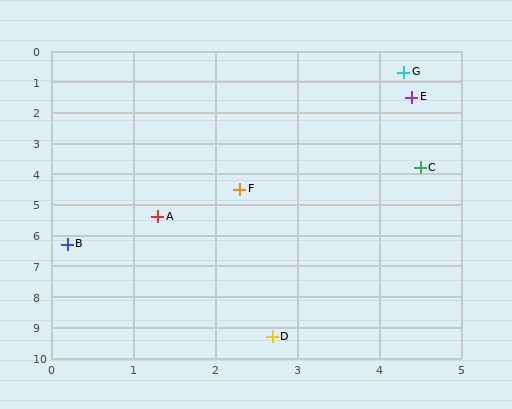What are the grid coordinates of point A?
Point A is at approximately (1.3, 5.4).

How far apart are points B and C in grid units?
Points B and C are about 5.0 grid units apart.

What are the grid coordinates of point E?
Point E is at approximately (4.4, 1.5).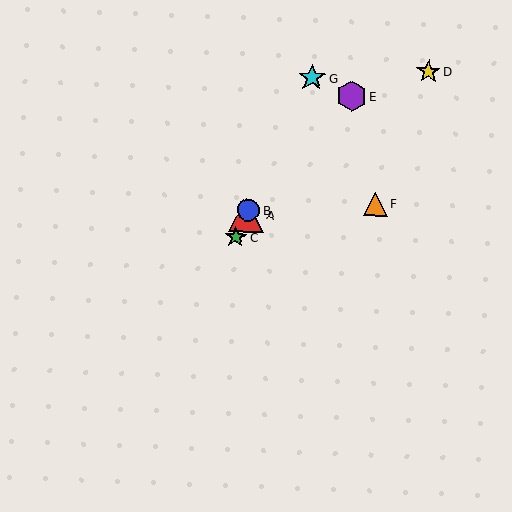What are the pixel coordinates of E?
Object E is at (351, 96).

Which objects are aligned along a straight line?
Objects A, B, C, G are aligned along a straight line.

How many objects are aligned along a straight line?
4 objects (A, B, C, G) are aligned along a straight line.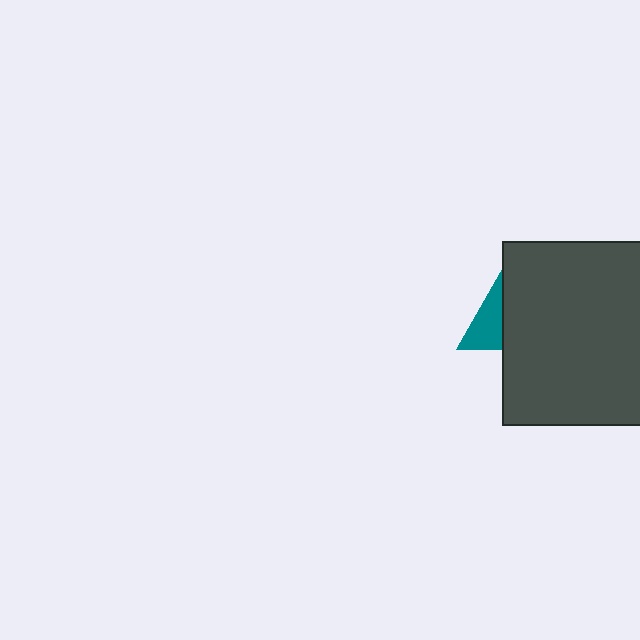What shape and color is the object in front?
The object in front is a dark gray square.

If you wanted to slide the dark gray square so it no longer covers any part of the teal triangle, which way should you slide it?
Slide it right — that is the most direct way to separate the two shapes.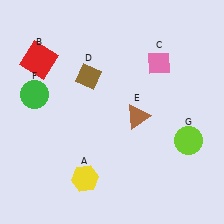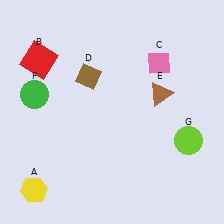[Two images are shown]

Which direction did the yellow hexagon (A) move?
The yellow hexagon (A) moved left.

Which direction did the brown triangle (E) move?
The brown triangle (E) moved right.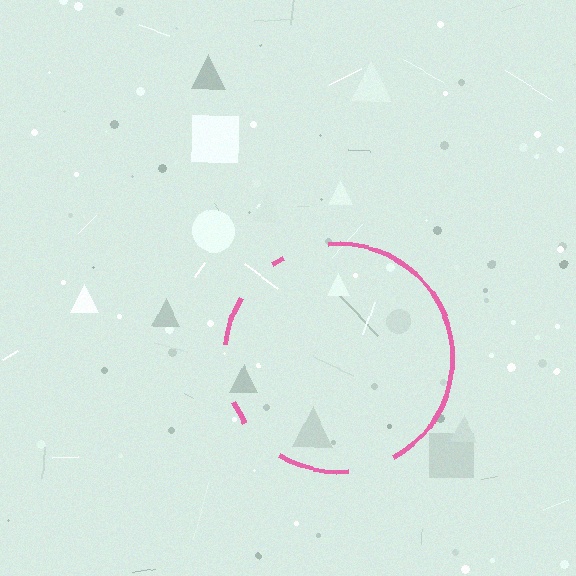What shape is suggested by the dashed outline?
The dashed outline suggests a circle.